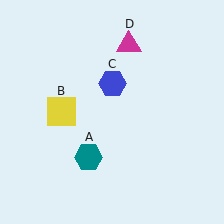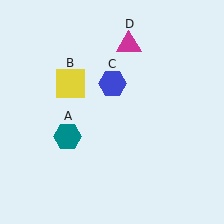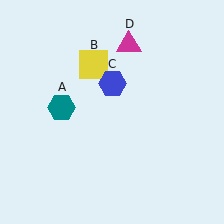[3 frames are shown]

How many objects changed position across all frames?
2 objects changed position: teal hexagon (object A), yellow square (object B).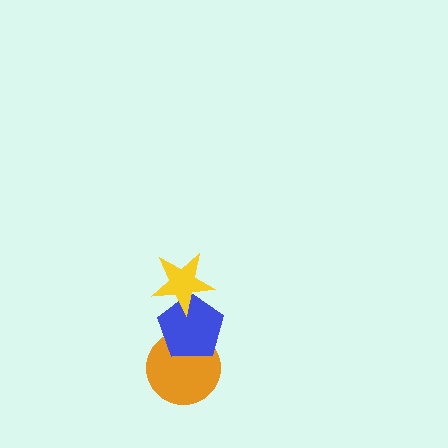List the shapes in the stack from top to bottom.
From top to bottom: the yellow star, the blue pentagon, the orange circle.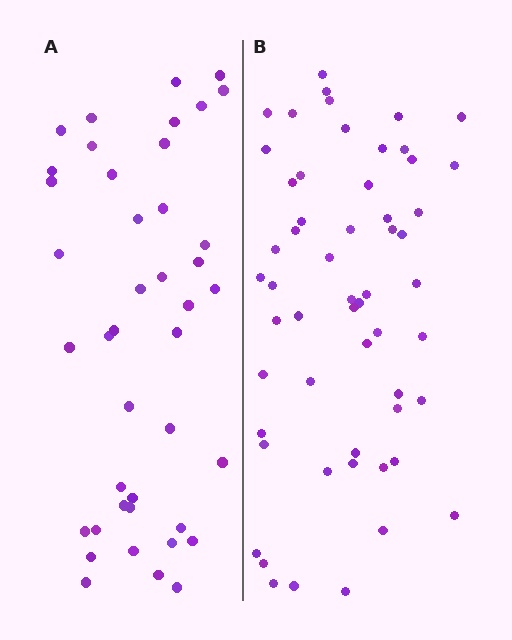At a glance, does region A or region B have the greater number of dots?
Region B (the right region) has more dots.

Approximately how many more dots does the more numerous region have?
Region B has approximately 15 more dots than region A.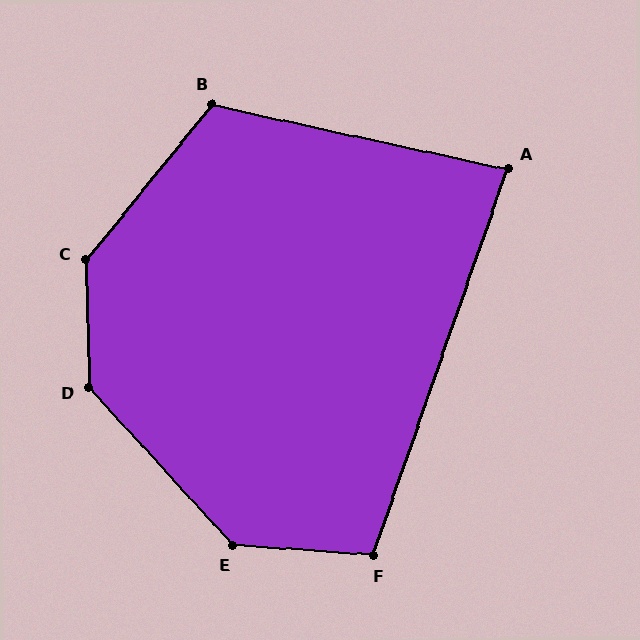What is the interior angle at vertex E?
Approximately 137 degrees (obtuse).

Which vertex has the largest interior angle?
C, at approximately 140 degrees.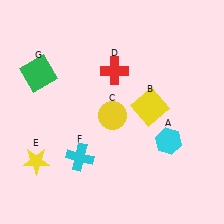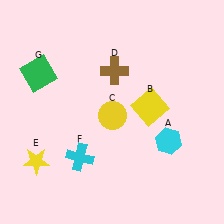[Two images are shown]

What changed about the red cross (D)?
In Image 1, D is red. In Image 2, it changed to brown.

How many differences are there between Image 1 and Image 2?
There is 1 difference between the two images.